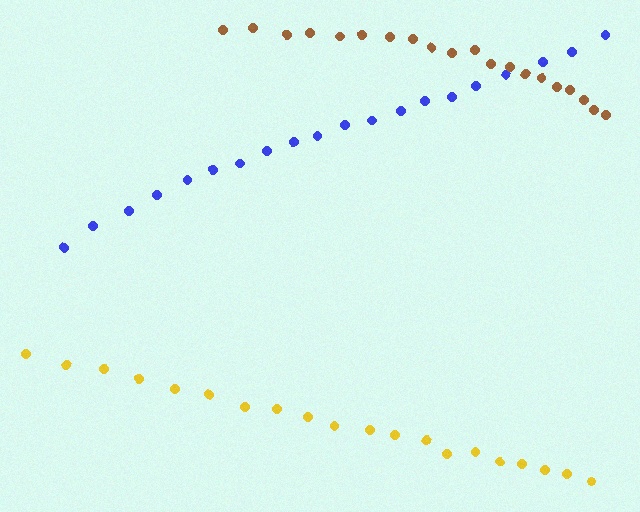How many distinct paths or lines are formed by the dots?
There are 3 distinct paths.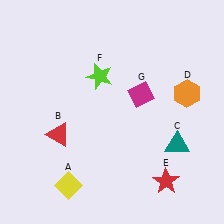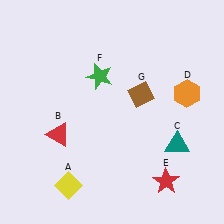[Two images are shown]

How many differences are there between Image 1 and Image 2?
There are 2 differences between the two images.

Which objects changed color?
F changed from lime to green. G changed from magenta to brown.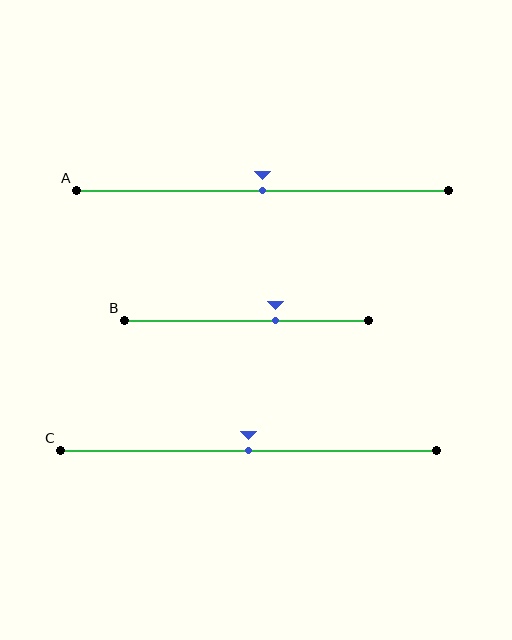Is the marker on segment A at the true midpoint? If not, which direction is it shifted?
Yes, the marker on segment A is at the true midpoint.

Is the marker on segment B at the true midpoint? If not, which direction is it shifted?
No, the marker on segment B is shifted to the right by about 12% of the segment length.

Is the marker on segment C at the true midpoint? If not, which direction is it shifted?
Yes, the marker on segment C is at the true midpoint.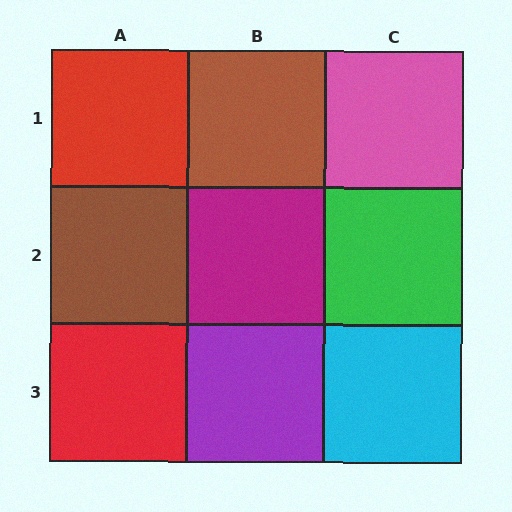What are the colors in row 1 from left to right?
Red, brown, pink.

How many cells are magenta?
1 cell is magenta.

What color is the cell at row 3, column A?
Red.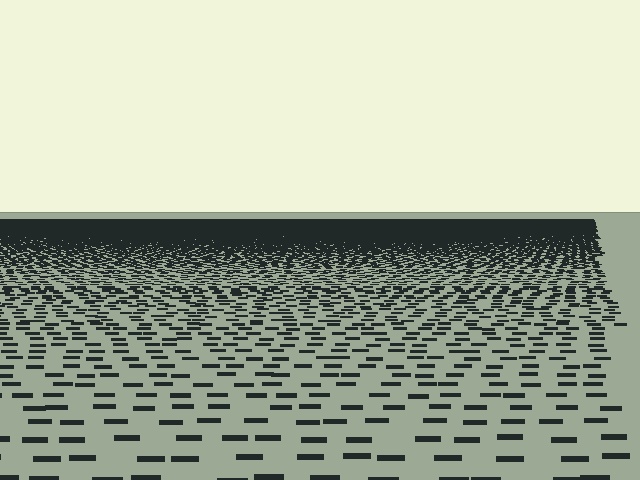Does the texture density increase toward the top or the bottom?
Density increases toward the top.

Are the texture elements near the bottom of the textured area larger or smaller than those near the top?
Larger. Near the bottom, elements are closer to the viewer and appear at a bigger on-screen size.